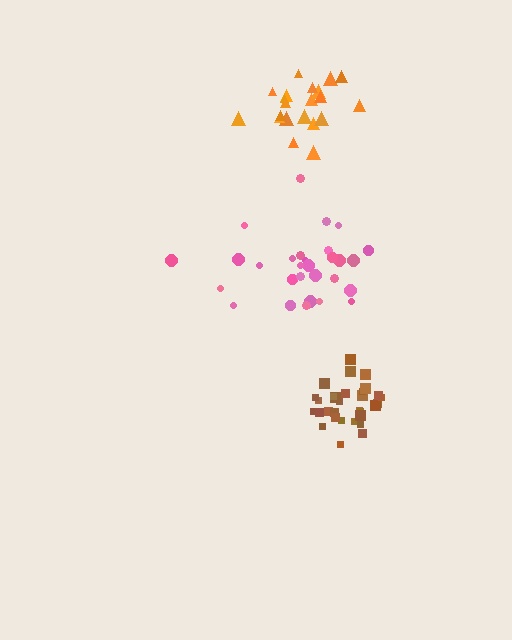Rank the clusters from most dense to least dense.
brown, orange, pink.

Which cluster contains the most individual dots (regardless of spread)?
Brown (32).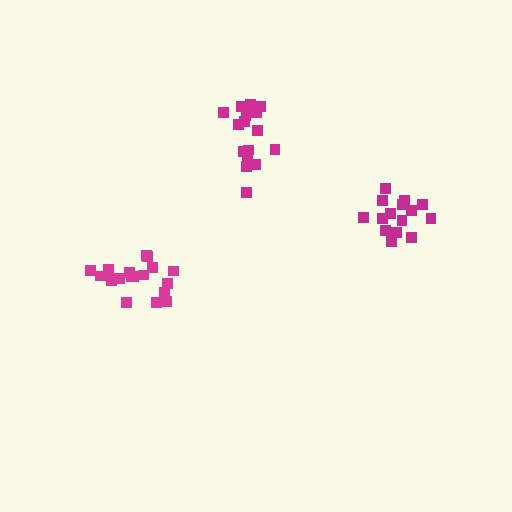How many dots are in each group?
Group 1: 15 dots, Group 2: 18 dots, Group 3: 16 dots (49 total).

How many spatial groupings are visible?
There are 3 spatial groupings.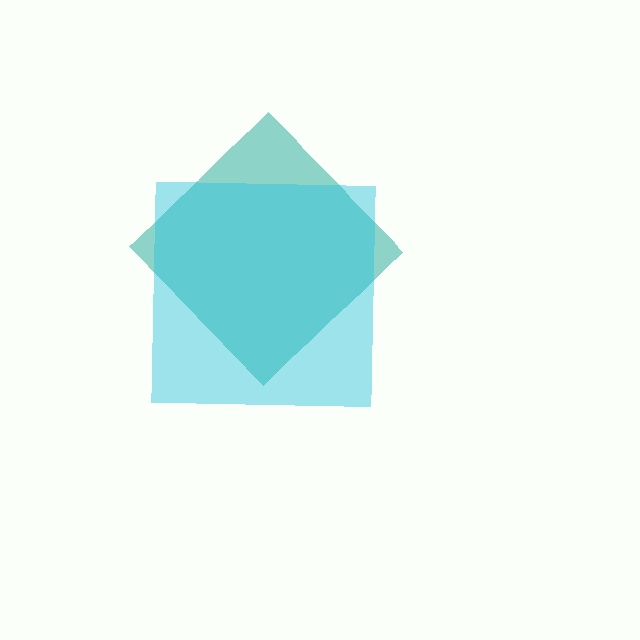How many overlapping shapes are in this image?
There are 2 overlapping shapes in the image.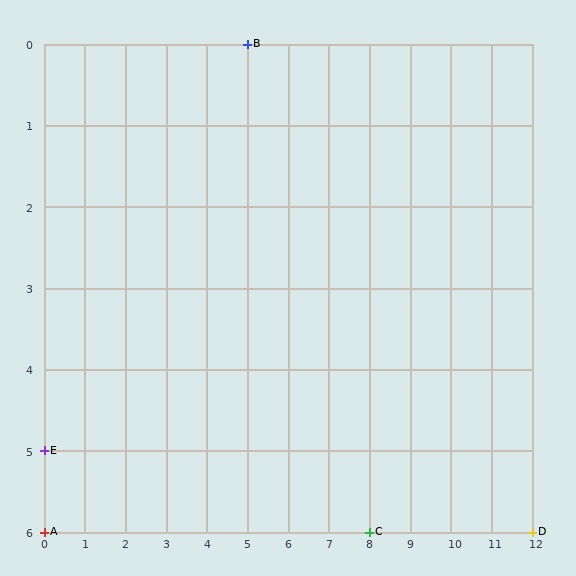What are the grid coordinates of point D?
Point D is at grid coordinates (12, 6).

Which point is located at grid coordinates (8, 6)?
Point C is at (8, 6).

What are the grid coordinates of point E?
Point E is at grid coordinates (0, 5).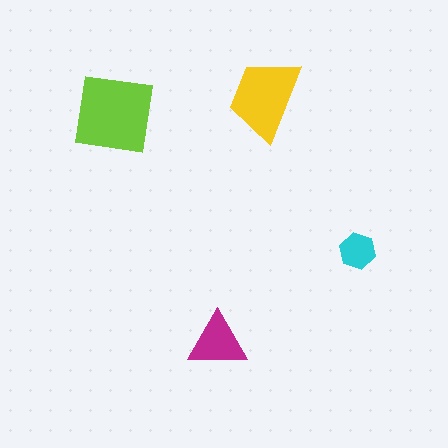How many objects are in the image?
There are 4 objects in the image.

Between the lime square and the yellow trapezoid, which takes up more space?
The lime square.